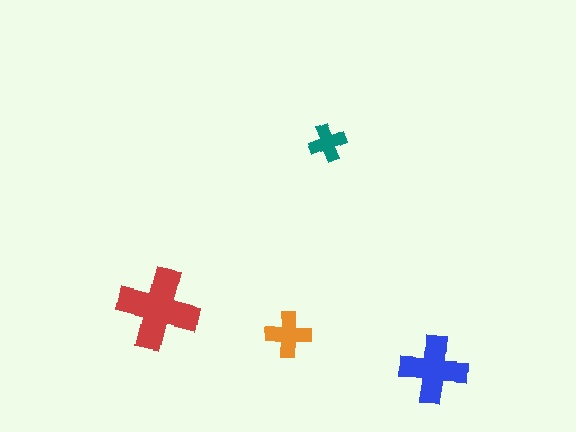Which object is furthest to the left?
The red cross is leftmost.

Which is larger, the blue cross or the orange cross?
The blue one.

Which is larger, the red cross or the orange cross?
The red one.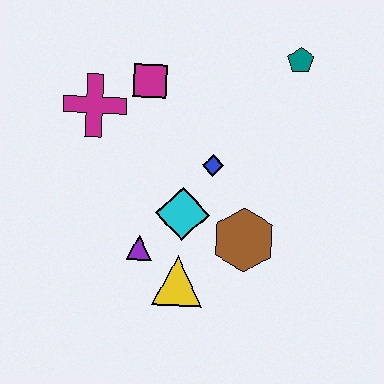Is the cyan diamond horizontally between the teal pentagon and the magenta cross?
Yes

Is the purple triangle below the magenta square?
Yes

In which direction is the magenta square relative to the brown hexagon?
The magenta square is above the brown hexagon.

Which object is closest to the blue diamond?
The cyan diamond is closest to the blue diamond.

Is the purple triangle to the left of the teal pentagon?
Yes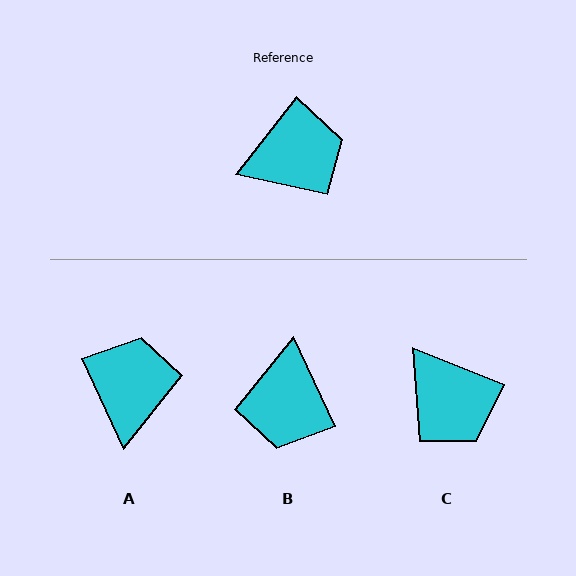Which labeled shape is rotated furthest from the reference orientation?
B, about 117 degrees away.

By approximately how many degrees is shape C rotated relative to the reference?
Approximately 74 degrees clockwise.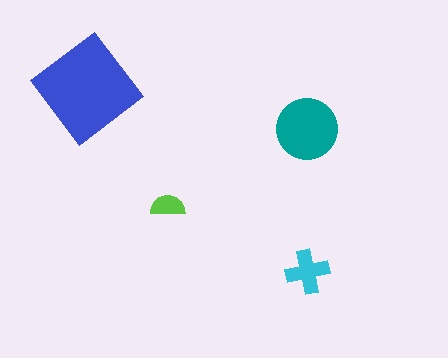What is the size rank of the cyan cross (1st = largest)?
3rd.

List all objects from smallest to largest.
The lime semicircle, the cyan cross, the teal circle, the blue diamond.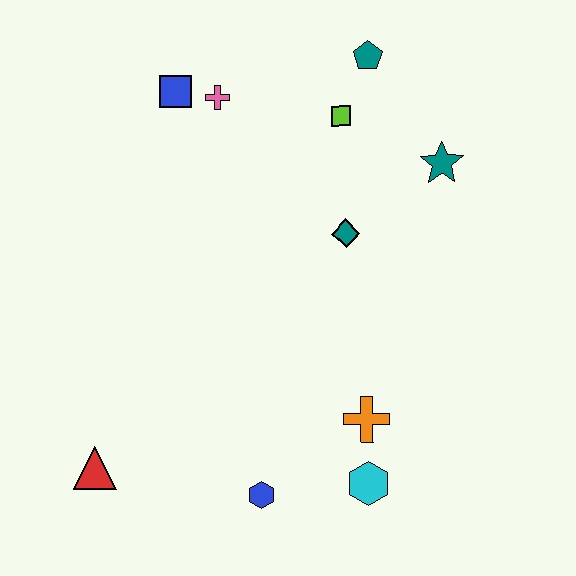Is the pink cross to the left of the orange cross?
Yes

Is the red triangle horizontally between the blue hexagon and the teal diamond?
No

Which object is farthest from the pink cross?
The cyan hexagon is farthest from the pink cross.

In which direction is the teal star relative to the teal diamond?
The teal star is to the right of the teal diamond.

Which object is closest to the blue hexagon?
The cyan hexagon is closest to the blue hexagon.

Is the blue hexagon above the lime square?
No